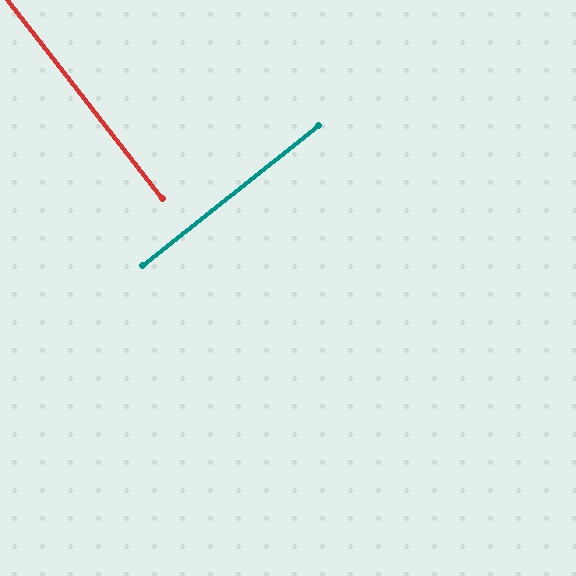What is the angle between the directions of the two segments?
Approximately 89 degrees.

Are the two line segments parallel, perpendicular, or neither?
Perpendicular — they meet at approximately 89°.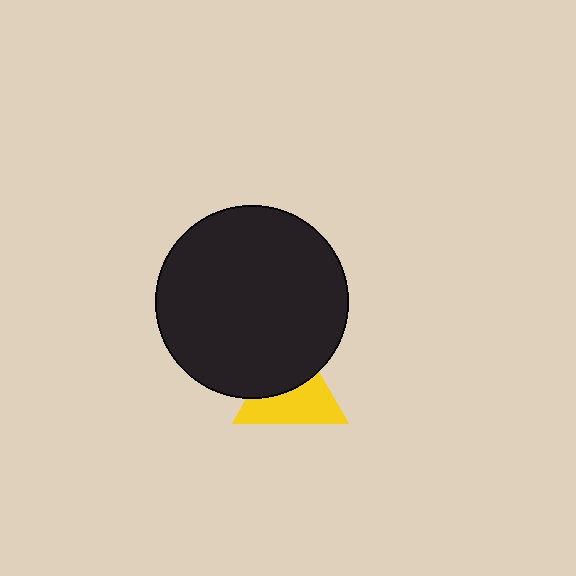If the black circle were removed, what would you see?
You would see the complete yellow triangle.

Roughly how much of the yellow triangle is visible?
About half of it is visible (roughly 55%).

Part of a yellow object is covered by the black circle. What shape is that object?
It is a triangle.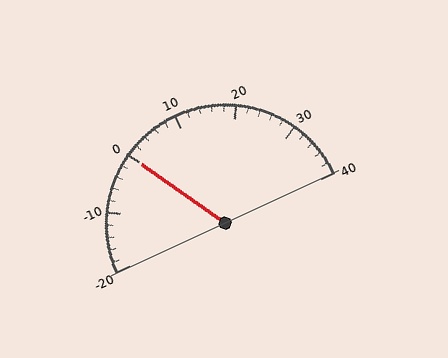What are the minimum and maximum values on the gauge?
The gauge ranges from -20 to 40.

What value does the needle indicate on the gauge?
The needle indicates approximately 0.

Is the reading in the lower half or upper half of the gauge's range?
The reading is in the lower half of the range (-20 to 40).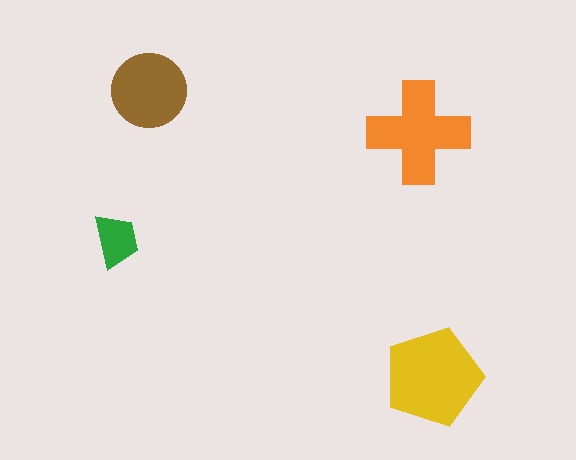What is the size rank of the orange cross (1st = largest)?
2nd.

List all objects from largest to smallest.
The yellow pentagon, the orange cross, the brown circle, the green trapezoid.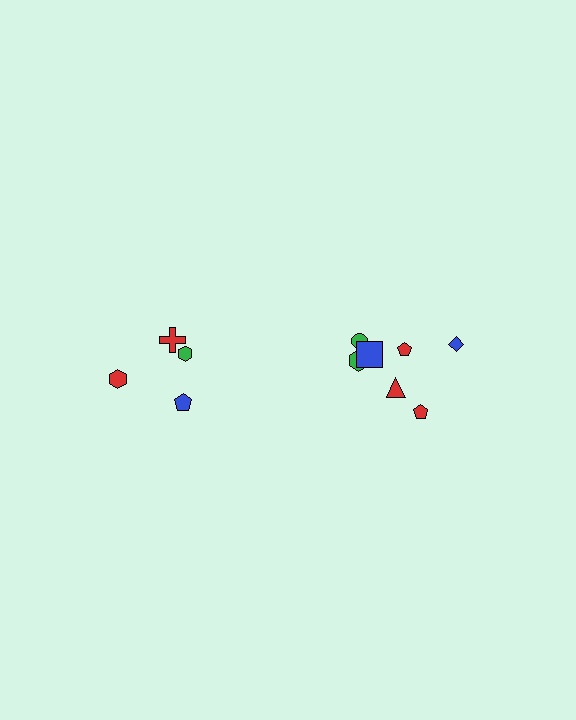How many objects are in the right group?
There are 8 objects.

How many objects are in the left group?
There are 4 objects.